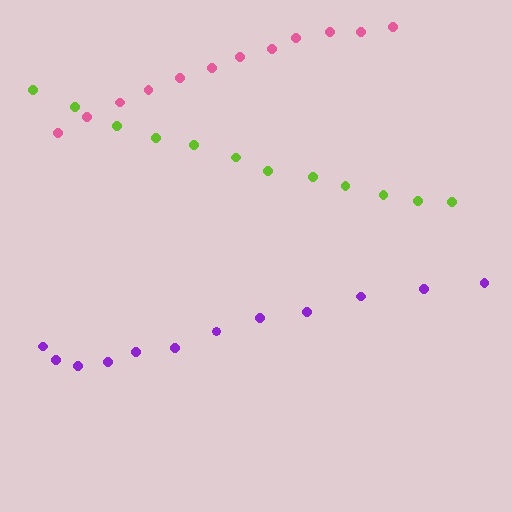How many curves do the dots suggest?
There are 3 distinct paths.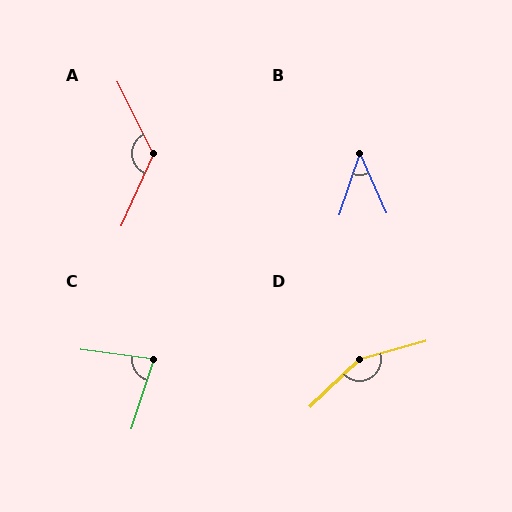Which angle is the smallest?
B, at approximately 43 degrees.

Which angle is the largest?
D, at approximately 152 degrees.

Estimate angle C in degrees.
Approximately 80 degrees.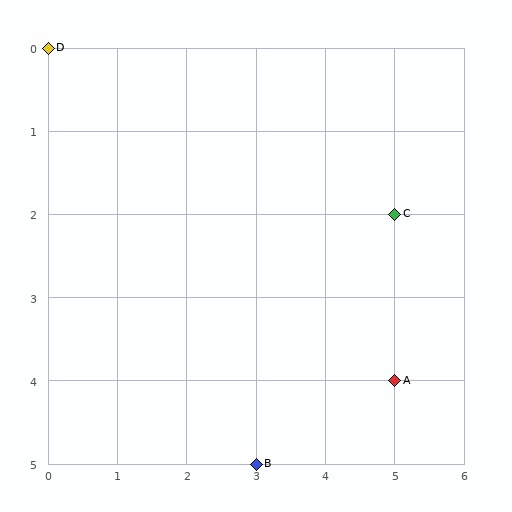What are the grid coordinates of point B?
Point B is at grid coordinates (3, 5).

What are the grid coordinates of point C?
Point C is at grid coordinates (5, 2).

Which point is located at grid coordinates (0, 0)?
Point D is at (0, 0).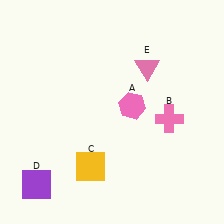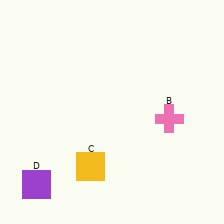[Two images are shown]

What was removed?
The pink triangle (E), the pink hexagon (A) were removed in Image 2.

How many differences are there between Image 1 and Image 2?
There are 2 differences between the two images.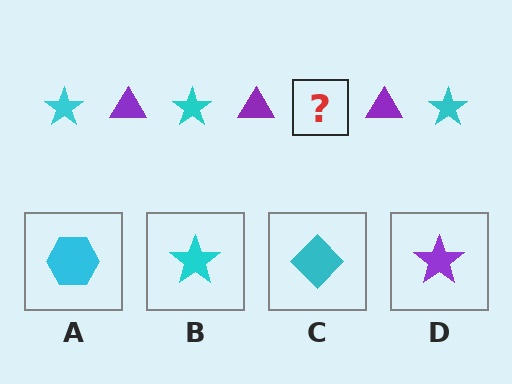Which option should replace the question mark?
Option B.